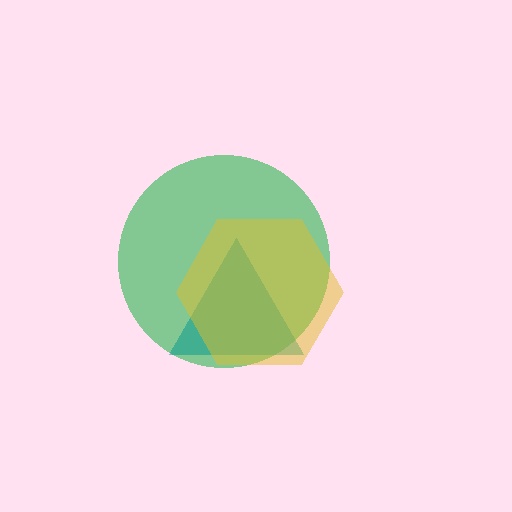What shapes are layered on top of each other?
The layered shapes are: a green circle, a teal triangle, a yellow hexagon.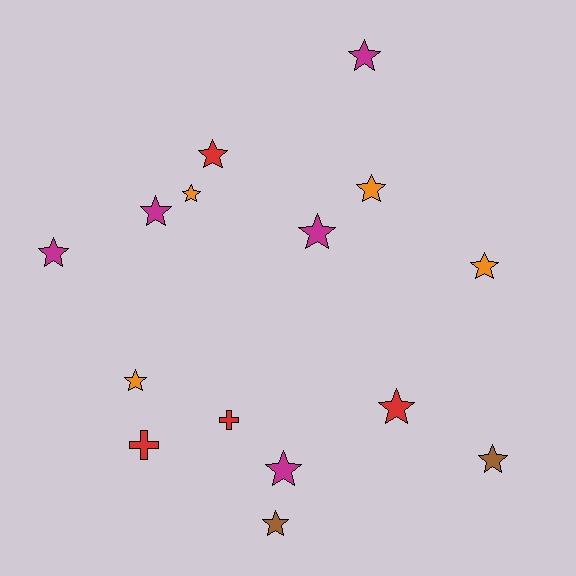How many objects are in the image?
There are 15 objects.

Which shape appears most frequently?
Star, with 13 objects.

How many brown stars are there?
There are 2 brown stars.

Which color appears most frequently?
Magenta, with 5 objects.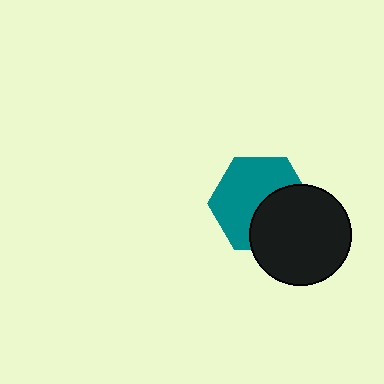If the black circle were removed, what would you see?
You would see the complete teal hexagon.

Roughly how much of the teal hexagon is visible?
About half of it is visible (roughly 60%).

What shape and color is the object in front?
The object in front is a black circle.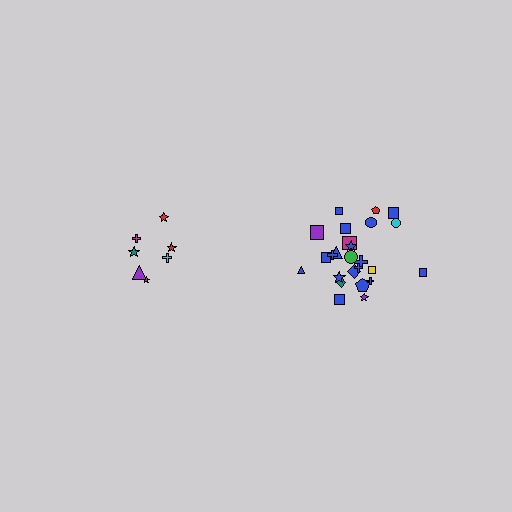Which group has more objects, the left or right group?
The right group.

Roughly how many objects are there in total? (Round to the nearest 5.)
Roughly 30 objects in total.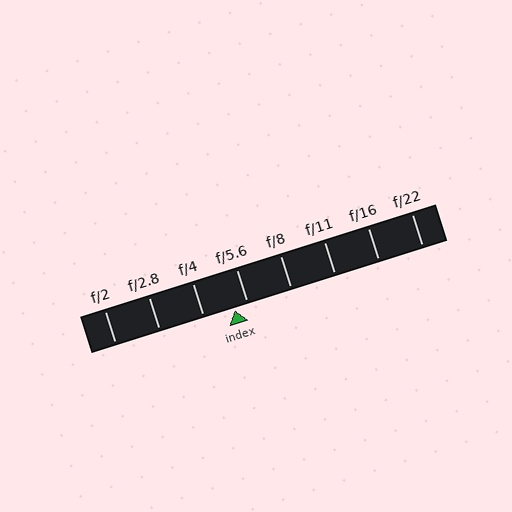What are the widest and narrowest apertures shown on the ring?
The widest aperture shown is f/2 and the narrowest is f/22.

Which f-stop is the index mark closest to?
The index mark is closest to f/5.6.